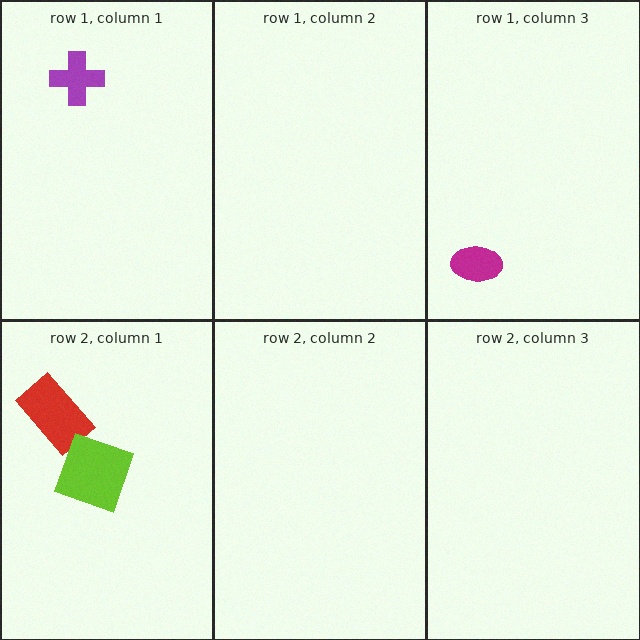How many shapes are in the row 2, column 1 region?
2.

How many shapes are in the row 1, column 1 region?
1.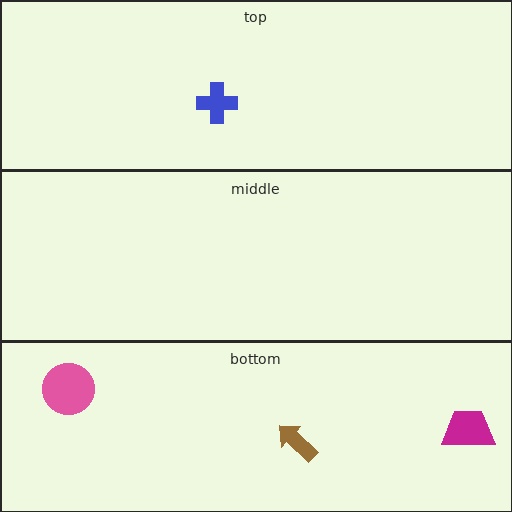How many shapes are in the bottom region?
3.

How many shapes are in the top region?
1.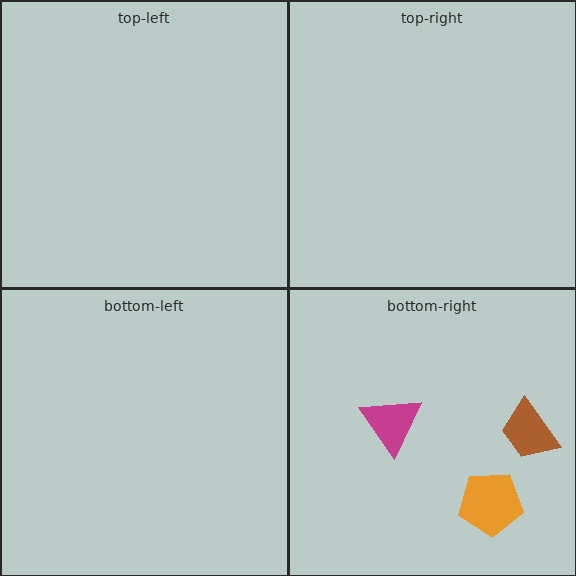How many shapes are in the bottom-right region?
3.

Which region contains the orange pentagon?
The bottom-right region.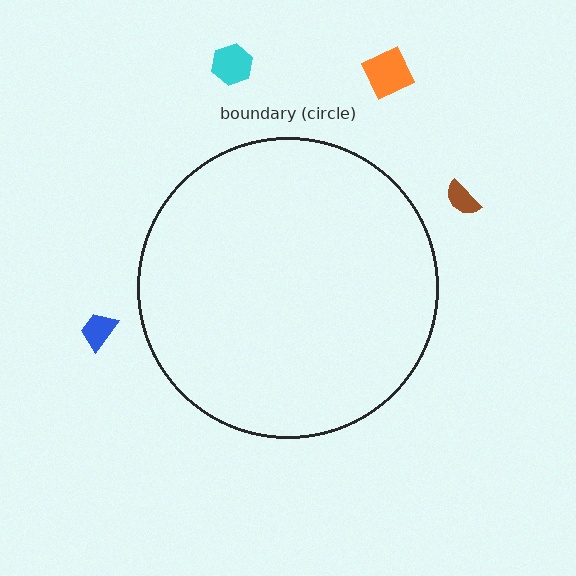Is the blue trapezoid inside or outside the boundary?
Outside.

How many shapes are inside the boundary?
0 inside, 4 outside.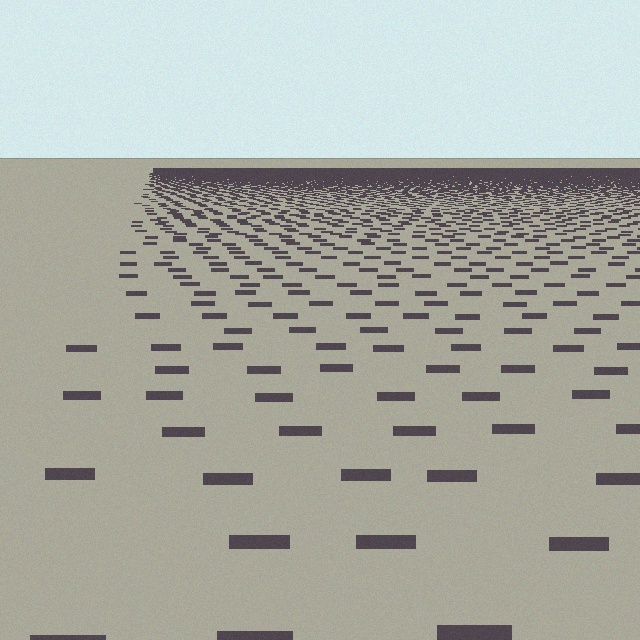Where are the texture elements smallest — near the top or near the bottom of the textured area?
Near the top.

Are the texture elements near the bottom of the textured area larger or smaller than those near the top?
Larger. Near the bottom, elements are closer to the viewer and appear at a bigger on-screen size.